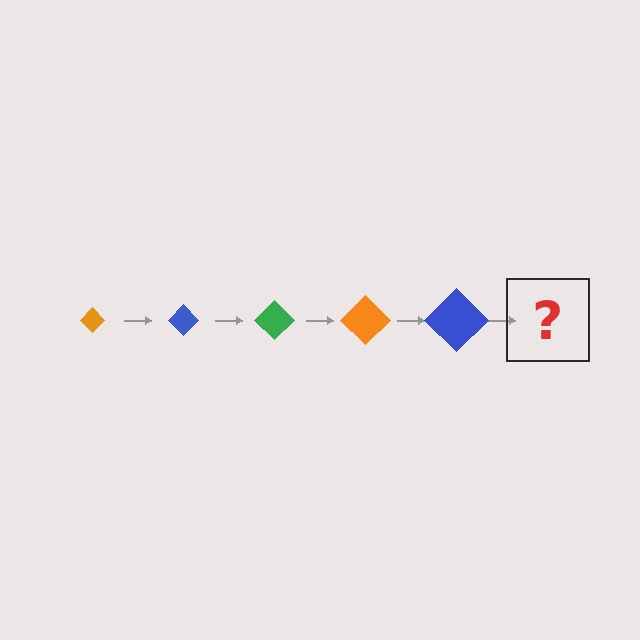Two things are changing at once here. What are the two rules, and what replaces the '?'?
The two rules are that the diamond grows larger each step and the color cycles through orange, blue, and green. The '?' should be a green diamond, larger than the previous one.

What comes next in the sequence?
The next element should be a green diamond, larger than the previous one.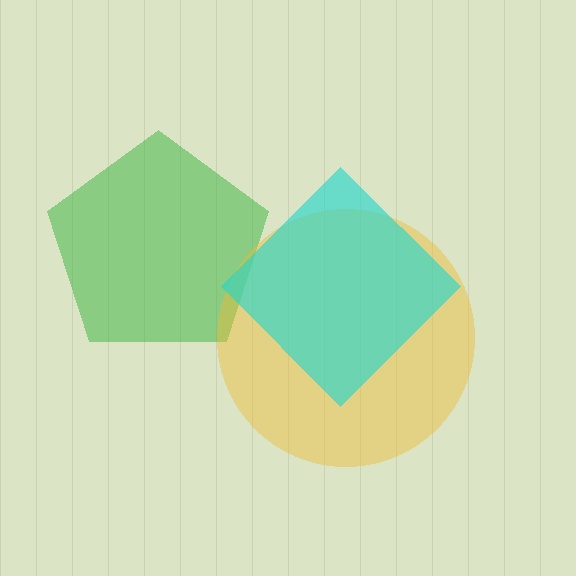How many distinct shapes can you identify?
There are 3 distinct shapes: a green pentagon, a yellow circle, a cyan diamond.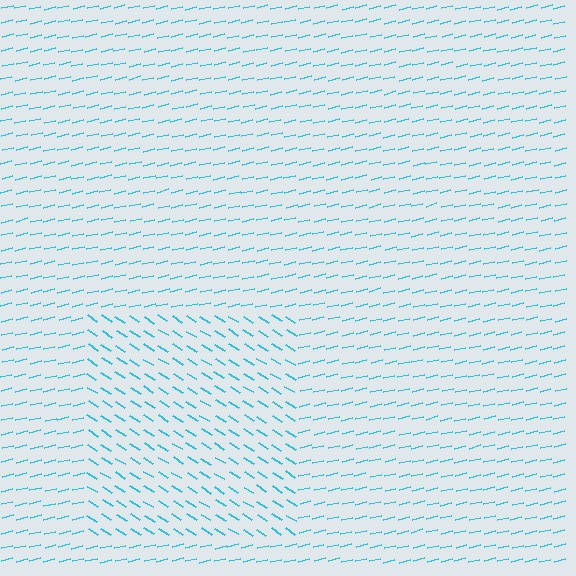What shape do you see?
I see a rectangle.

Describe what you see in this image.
The image is filled with small cyan line segments. A rectangle region in the image has lines oriented differently from the surrounding lines, creating a visible texture boundary.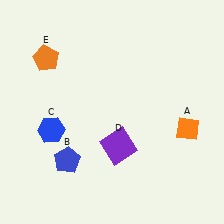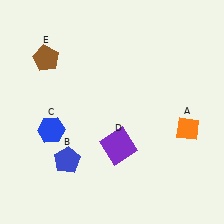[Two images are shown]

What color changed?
The pentagon (E) changed from orange in Image 1 to brown in Image 2.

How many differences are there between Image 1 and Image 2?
There is 1 difference between the two images.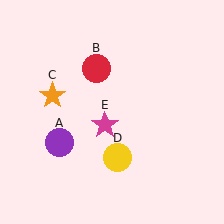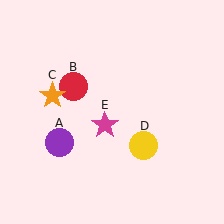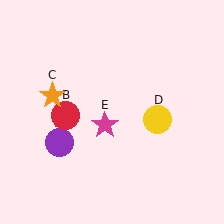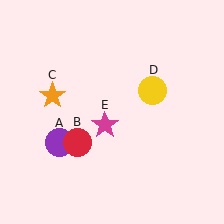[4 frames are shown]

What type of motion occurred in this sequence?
The red circle (object B), yellow circle (object D) rotated counterclockwise around the center of the scene.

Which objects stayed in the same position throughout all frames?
Purple circle (object A) and orange star (object C) and magenta star (object E) remained stationary.